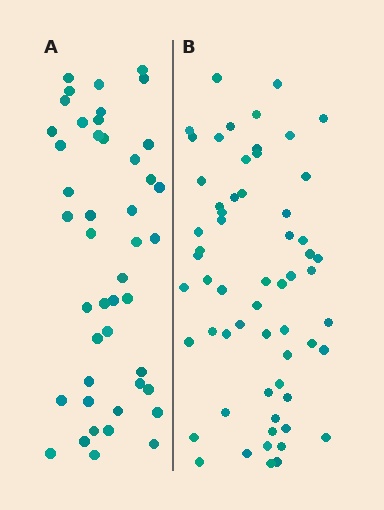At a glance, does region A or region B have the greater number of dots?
Region B (the right region) has more dots.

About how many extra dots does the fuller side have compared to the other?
Region B has approximately 15 more dots than region A.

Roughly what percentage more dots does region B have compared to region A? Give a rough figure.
About 35% more.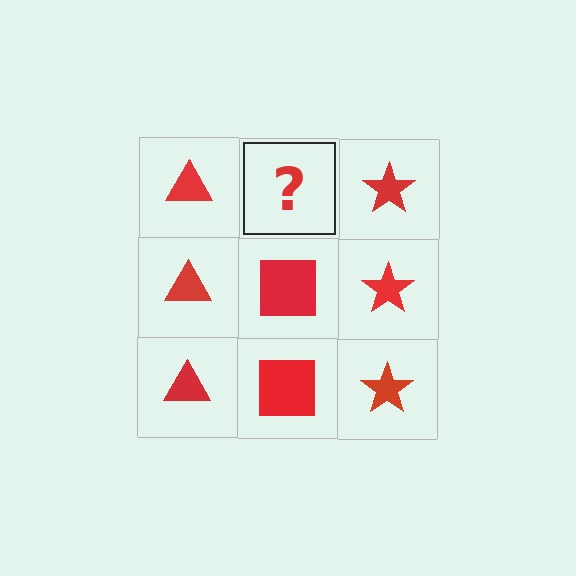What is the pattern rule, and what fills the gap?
The rule is that each column has a consistent shape. The gap should be filled with a red square.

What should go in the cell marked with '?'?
The missing cell should contain a red square.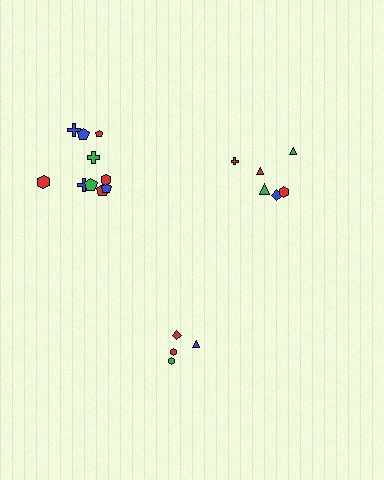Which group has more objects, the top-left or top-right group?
The top-left group.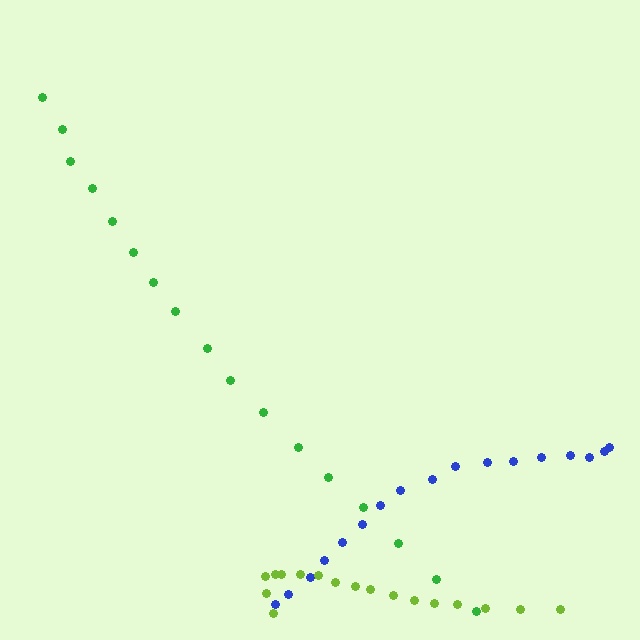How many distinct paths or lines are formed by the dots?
There are 3 distinct paths.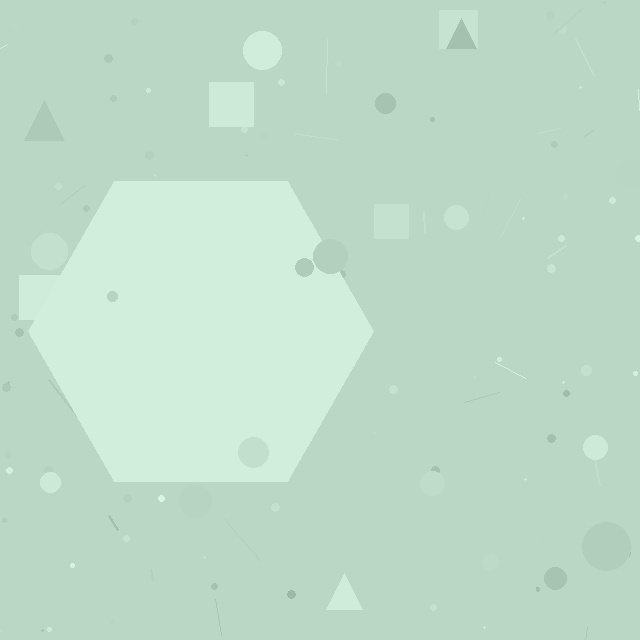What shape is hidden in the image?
A hexagon is hidden in the image.